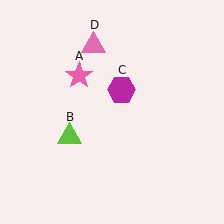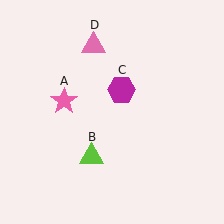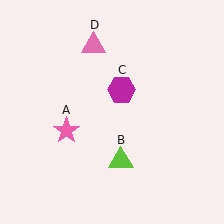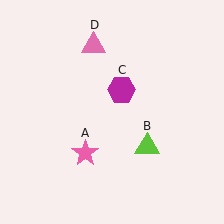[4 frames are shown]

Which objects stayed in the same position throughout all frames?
Magenta hexagon (object C) and pink triangle (object D) remained stationary.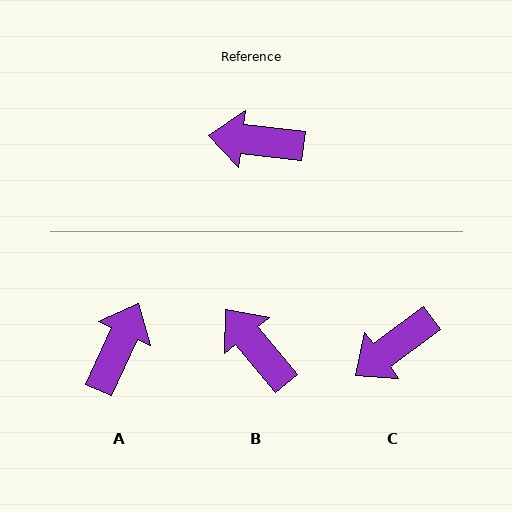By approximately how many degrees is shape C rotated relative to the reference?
Approximately 43 degrees counter-clockwise.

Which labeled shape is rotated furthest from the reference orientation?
A, about 108 degrees away.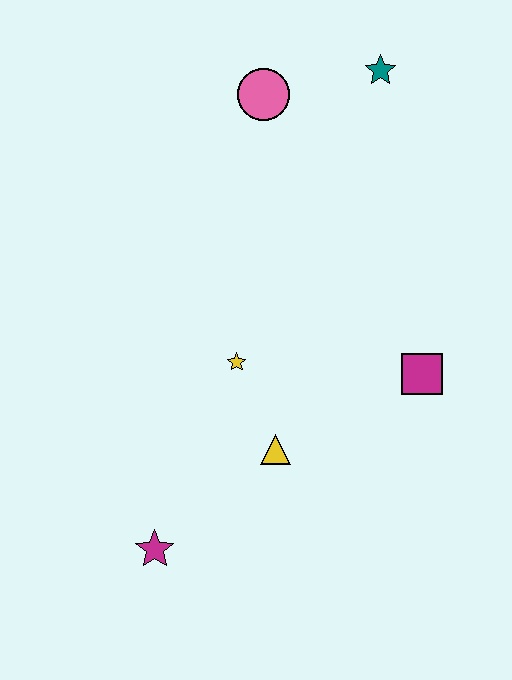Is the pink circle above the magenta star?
Yes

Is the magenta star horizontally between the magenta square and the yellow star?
No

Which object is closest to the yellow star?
The yellow triangle is closest to the yellow star.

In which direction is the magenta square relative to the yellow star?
The magenta square is to the right of the yellow star.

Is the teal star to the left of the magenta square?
Yes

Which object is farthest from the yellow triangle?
The teal star is farthest from the yellow triangle.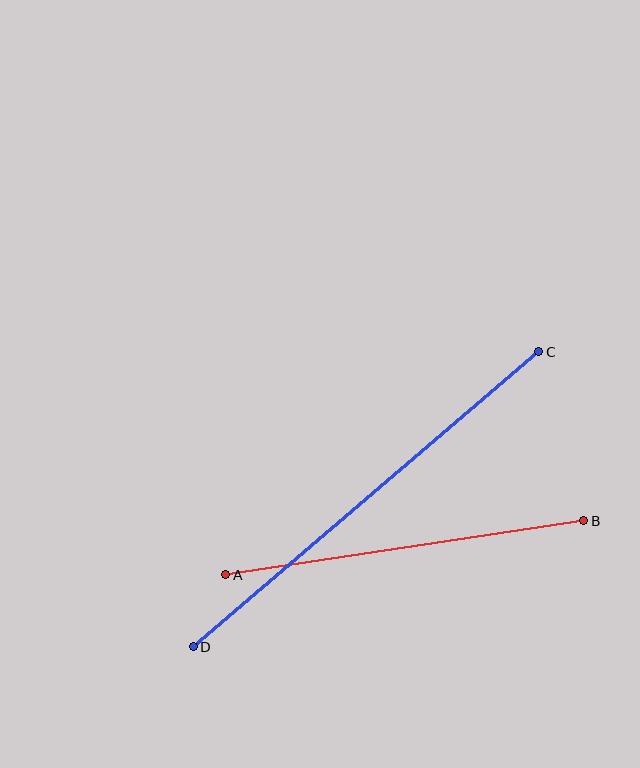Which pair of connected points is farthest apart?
Points C and D are farthest apart.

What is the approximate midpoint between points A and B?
The midpoint is at approximately (405, 548) pixels.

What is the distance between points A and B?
The distance is approximately 362 pixels.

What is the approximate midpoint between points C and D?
The midpoint is at approximately (366, 499) pixels.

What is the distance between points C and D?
The distance is approximately 454 pixels.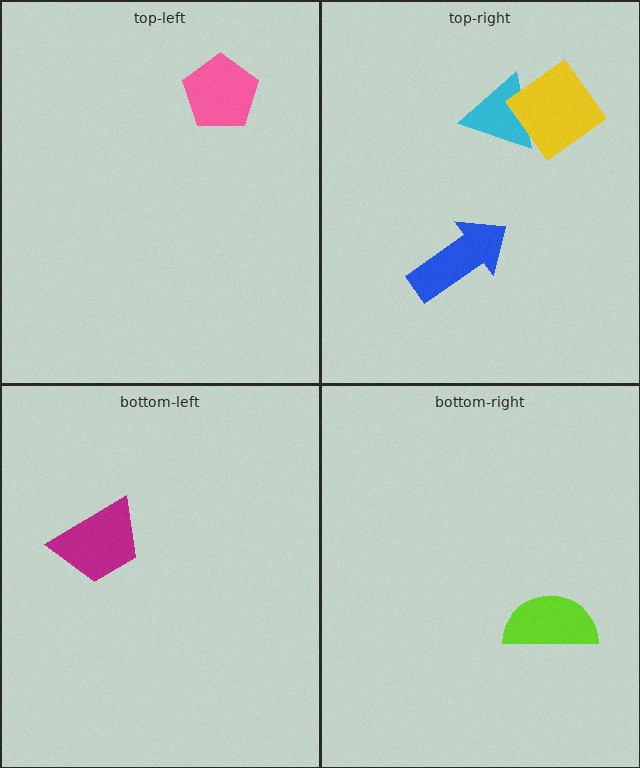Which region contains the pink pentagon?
The top-left region.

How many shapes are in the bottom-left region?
1.